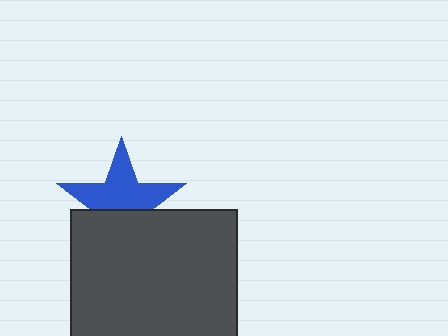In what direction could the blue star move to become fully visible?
The blue star could move up. That would shift it out from behind the dark gray rectangle entirely.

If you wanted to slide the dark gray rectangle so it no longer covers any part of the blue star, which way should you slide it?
Slide it down — that is the most direct way to separate the two shapes.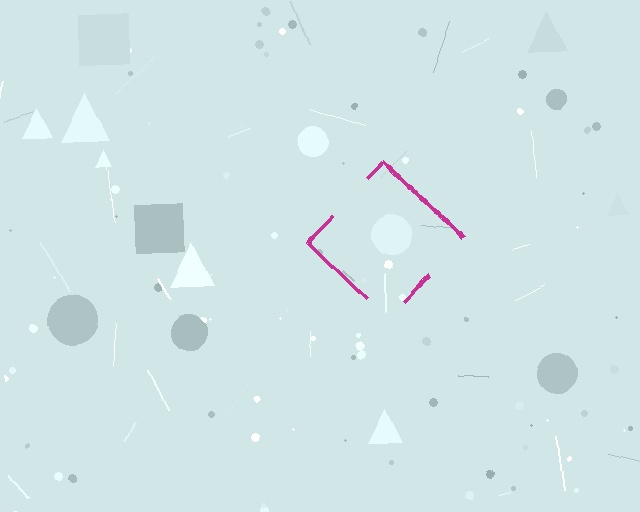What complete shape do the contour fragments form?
The contour fragments form a diamond.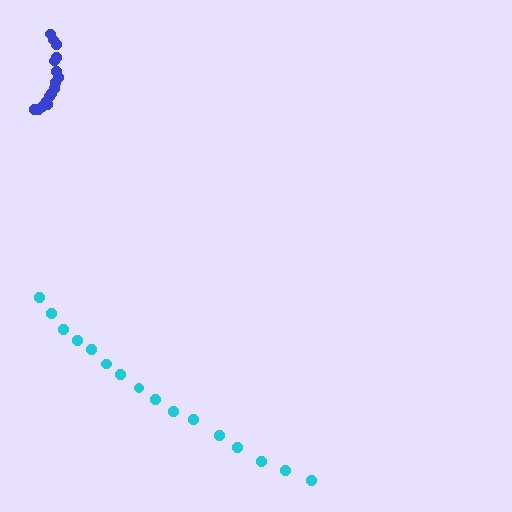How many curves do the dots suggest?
There are 2 distinct paths.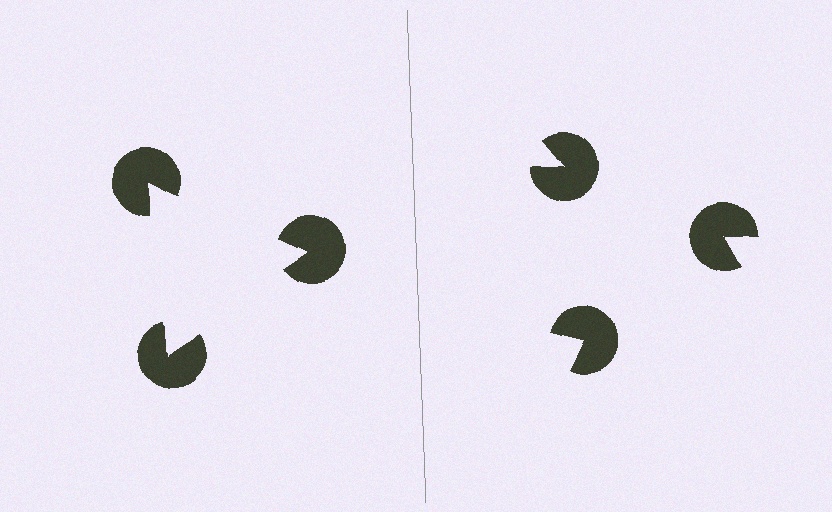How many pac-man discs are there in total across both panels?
6 — 3 on each side.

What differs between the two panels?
The pac-man discs are positioned identically on both sides; only the wedge orientations differ. On the left they align to a triangle; on the right they are misaligned.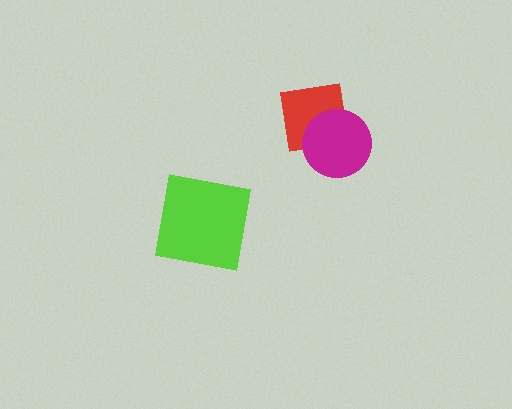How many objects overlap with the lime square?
0 objects overlap with the lime square.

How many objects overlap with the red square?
1 object overlaps with the red square.